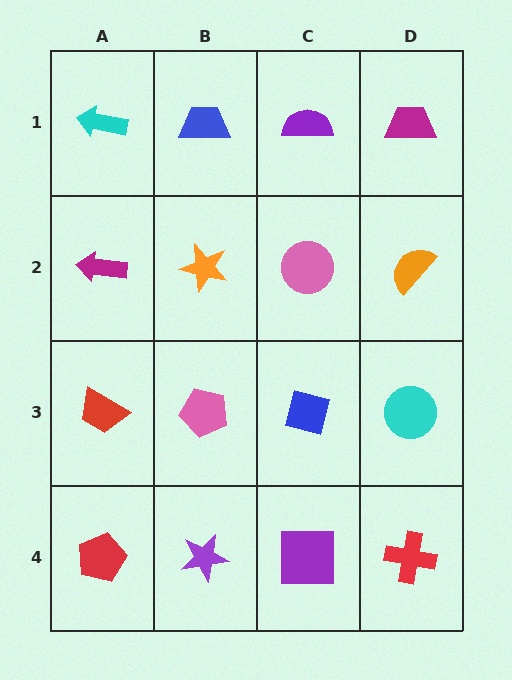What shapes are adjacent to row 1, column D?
An orange semicircle (row 2, column D), a purple semicircle (row 1, column C).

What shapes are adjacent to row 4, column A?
A red trapezoid (row 3, column A), a purple star (row 4, column B).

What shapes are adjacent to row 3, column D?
An orange semicircle (row 2, column D), a red cross (row 4, column D), a blue square (row 3, column C).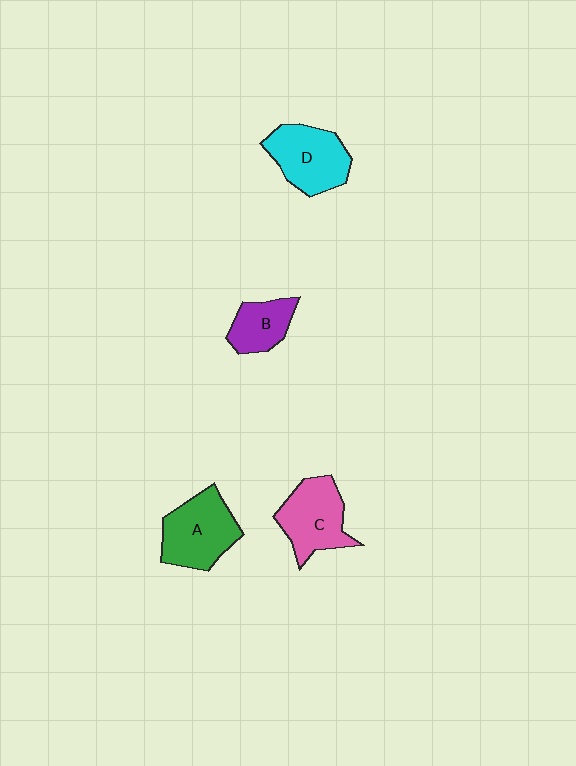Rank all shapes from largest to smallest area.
From largest to smallest: A (green), D (cyan), C (pink), B (purple).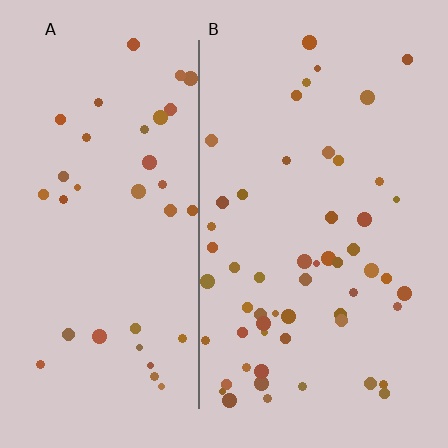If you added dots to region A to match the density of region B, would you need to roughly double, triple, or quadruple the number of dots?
Approximately double.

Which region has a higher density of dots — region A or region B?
B (the right).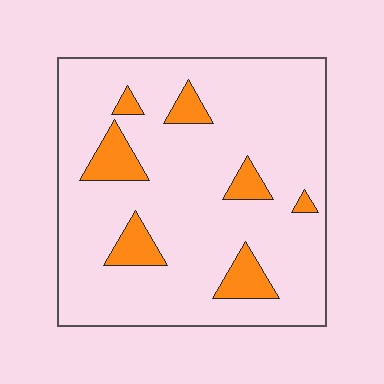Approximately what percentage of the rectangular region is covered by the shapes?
Approximately 15%.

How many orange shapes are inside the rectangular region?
7.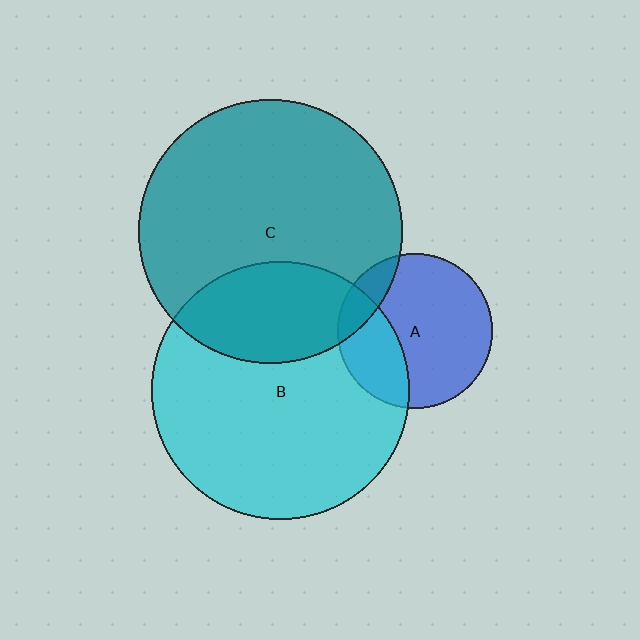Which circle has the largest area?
Circle C (teal).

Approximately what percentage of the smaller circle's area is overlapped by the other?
Approximately 30%.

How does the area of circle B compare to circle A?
Approximately 2.8 times.